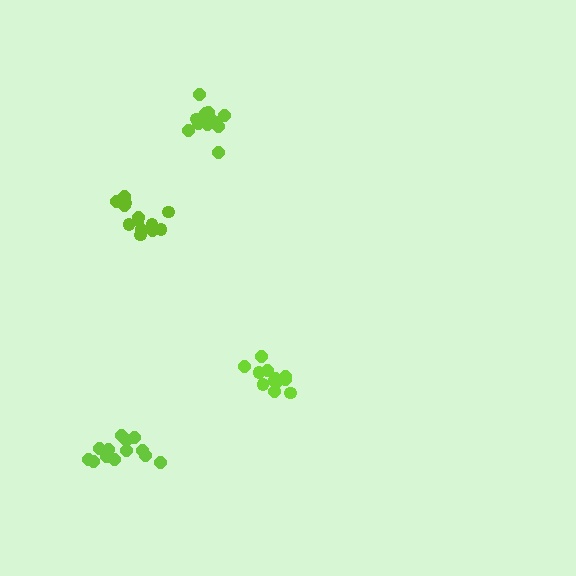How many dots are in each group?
Group 1: 13 dots, Group 2: 13 dots, Group 3: 13 dots, Group 4: 12 dots (51 total).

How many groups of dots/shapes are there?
There are 4 groups.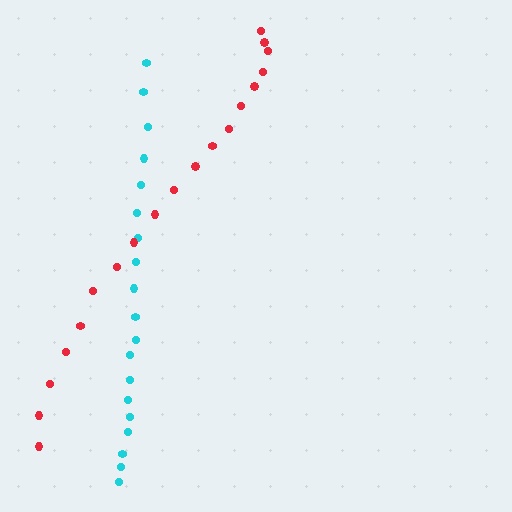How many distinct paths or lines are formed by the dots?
There are 2 distinct paths.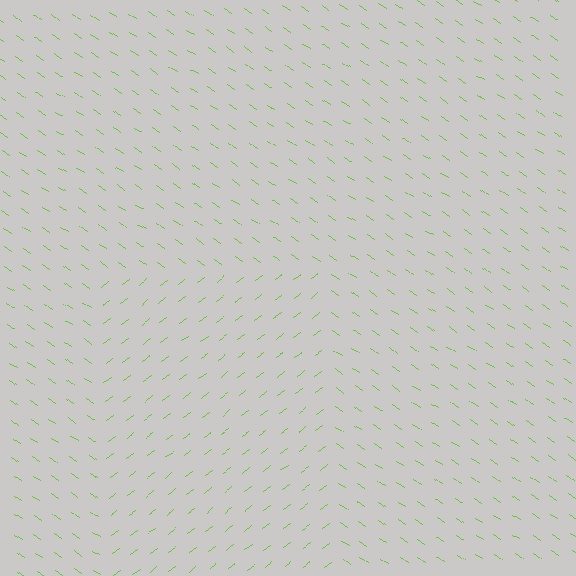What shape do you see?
I see a rectangle.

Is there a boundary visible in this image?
Yes, there is a texture boundary formed by a change in line orientation.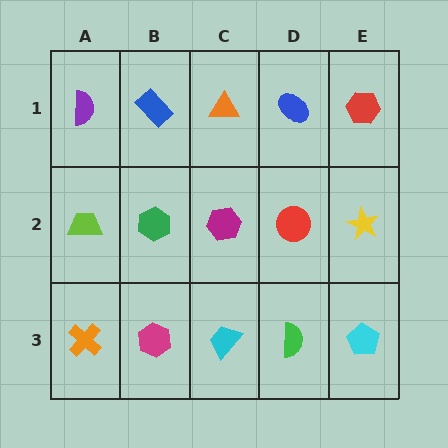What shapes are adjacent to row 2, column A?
A purple semicircle (row 1, column A), an orange cross (row 3, column A), a green hexagon (row 2, column B).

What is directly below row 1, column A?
A lime trapezoid.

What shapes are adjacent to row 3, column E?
A yellow star (row 2, column E), a green semicircle (row 3, column D).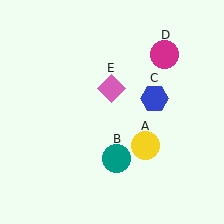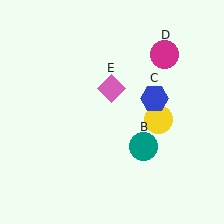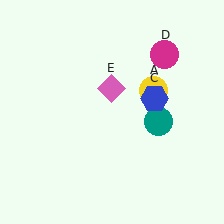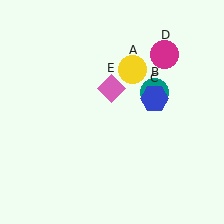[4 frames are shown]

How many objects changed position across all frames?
2 objects changed position: yellow circle (object A), teal circle (object B).